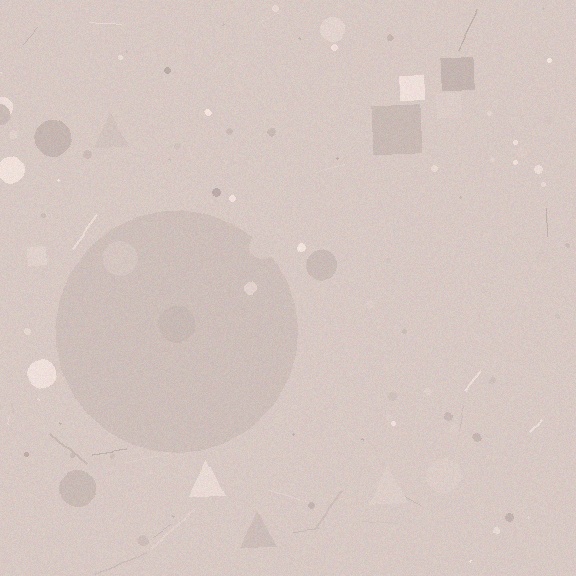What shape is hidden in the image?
A circle is hidden in the image.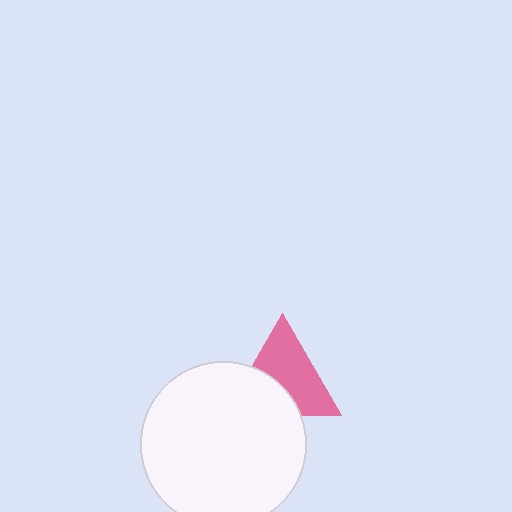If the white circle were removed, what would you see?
You would see the complete pink triangle.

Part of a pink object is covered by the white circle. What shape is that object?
It is a triangle.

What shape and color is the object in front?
The object in front is a white circle.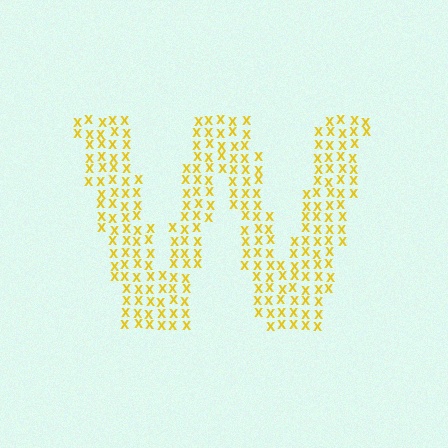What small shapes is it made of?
It is made of small letter X's.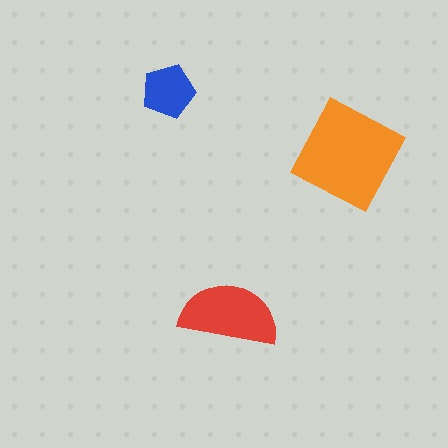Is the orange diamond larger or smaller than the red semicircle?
Larger.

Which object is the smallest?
The blue pentagon.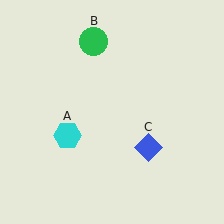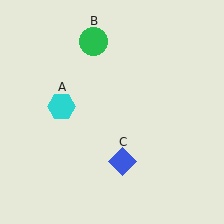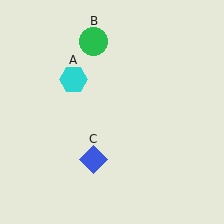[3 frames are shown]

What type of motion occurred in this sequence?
The cyan hexagon (object A), blue diamond (object C) rotated clockwise around the center of the scene.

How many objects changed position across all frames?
2 objects changed position: cyan hexagon (object A), blue diamond (object C).